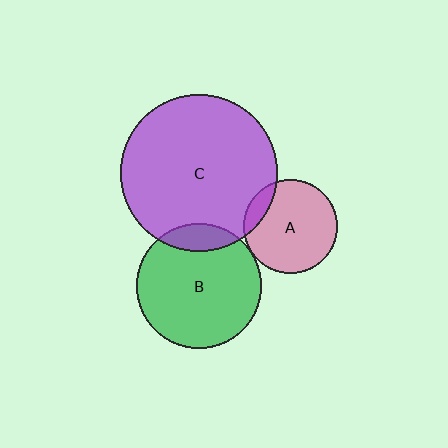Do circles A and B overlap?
Yes.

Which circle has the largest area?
Circle C (purple).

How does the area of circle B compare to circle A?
Approximately 1.8 times.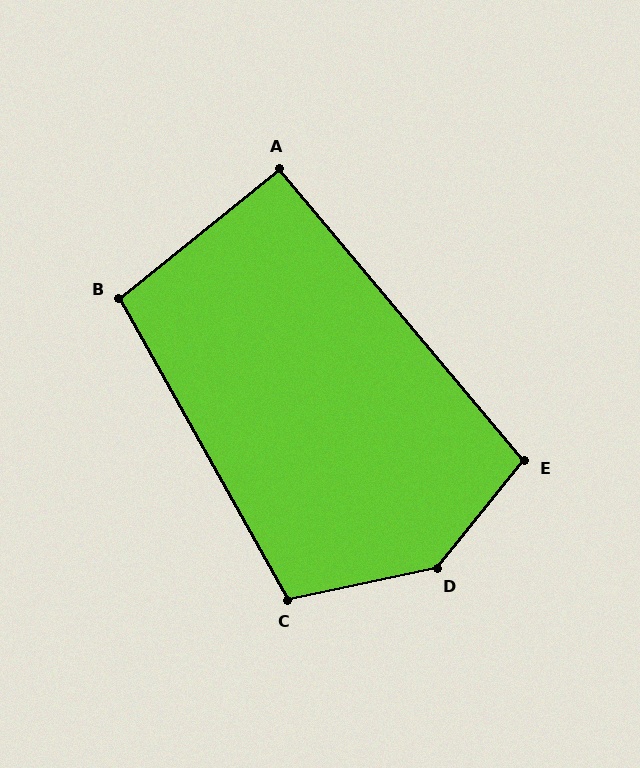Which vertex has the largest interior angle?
D, at approximately 141 degrees.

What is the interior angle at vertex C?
Approximately 107 degrees (obtuse).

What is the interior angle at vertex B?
Approximately 100 degrees (obtuse).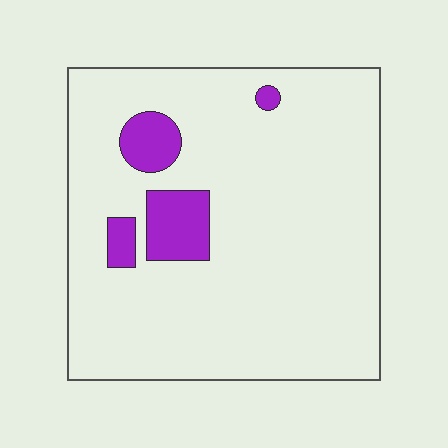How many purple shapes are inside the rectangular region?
4.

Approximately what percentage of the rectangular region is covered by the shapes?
Approximately 10%.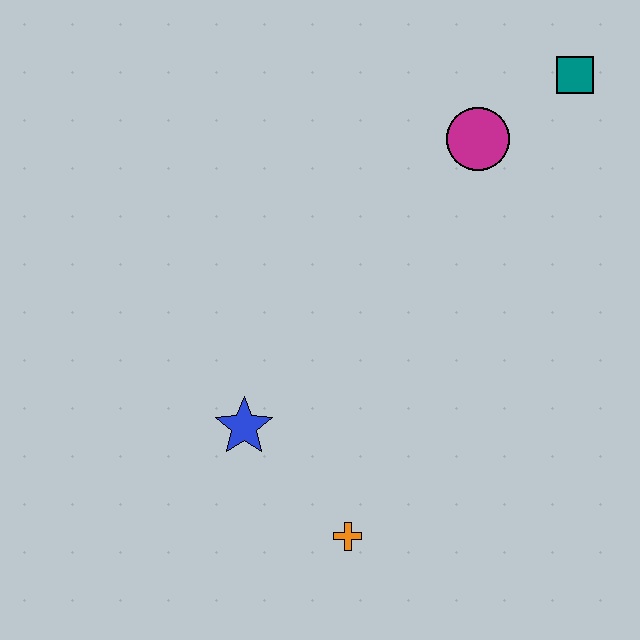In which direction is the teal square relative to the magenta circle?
The teal square is to the right of the magenta circle.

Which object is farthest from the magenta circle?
The orange cross is farthest from the magenta circle.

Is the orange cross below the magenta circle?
Yes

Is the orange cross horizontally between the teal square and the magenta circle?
No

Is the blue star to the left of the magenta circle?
Yes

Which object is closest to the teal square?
The magenta circle is closest to the teal square.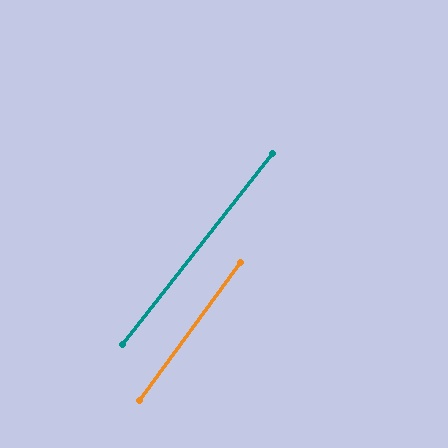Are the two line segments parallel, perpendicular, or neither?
Parallel — their directions differ by only 1.8°.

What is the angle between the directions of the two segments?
Approximately 2 degrees.